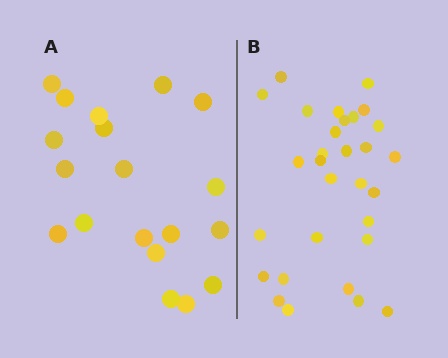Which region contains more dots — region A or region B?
Region B (the right region) has more dots.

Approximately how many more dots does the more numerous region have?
Region B has roughly 12 or so more dots than region A.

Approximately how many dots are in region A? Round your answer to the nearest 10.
About 20 dots. (The exact count is 19, which rounds to 20.)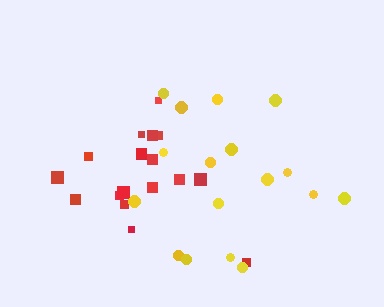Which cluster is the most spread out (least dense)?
Yellow.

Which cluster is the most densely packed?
Red.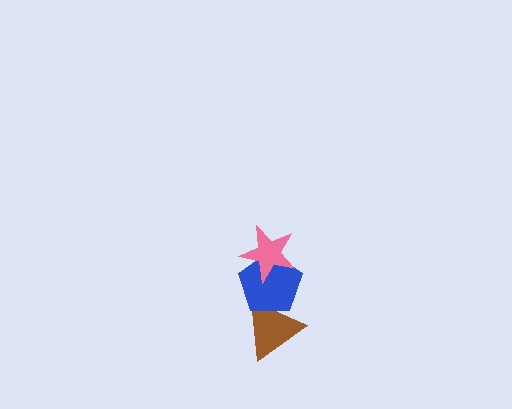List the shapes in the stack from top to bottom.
From top to bottom: the pink star, the blue pentagon, the brown triangle.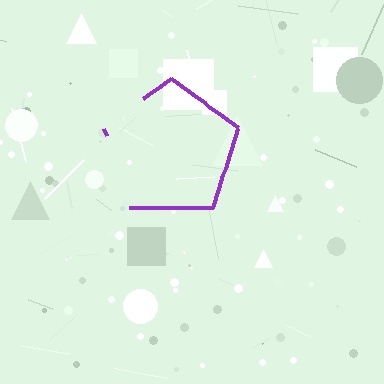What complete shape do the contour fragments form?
The contour fragments form a pentagon.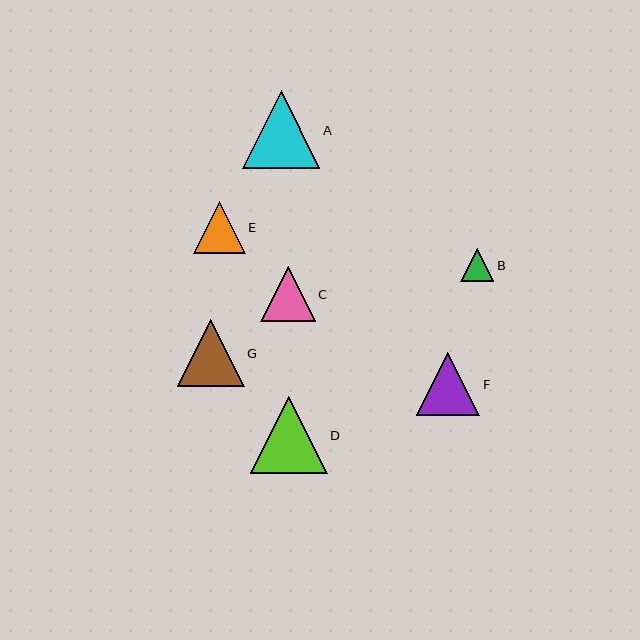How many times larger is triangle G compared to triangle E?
Triangle G is approximately 1.3 times the size of triangle E.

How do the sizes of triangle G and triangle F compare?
Triangle G and triangle F are approximately the same size.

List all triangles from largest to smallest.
From largest to smallest: A, D, G, F, C, E, B.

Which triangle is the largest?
Triangle A is the largest with a size of approximately 78 pixels.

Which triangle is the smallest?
Triangle B is the smallest with a size of approximately 33 pixels.